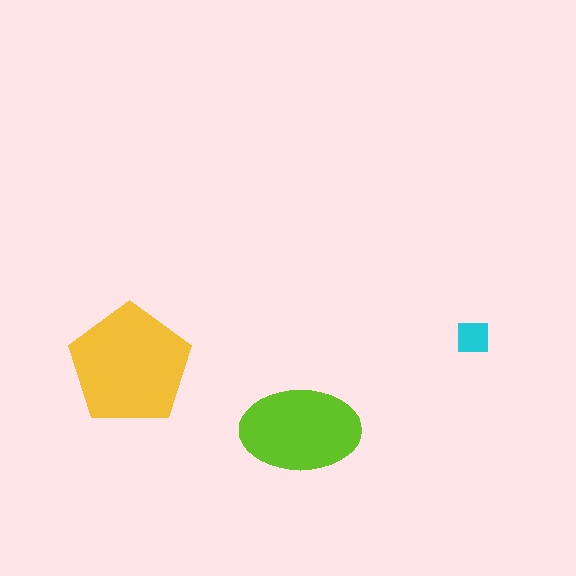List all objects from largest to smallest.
The yellow pentagon, the lime ellipse, the cyan square.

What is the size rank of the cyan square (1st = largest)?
3rd.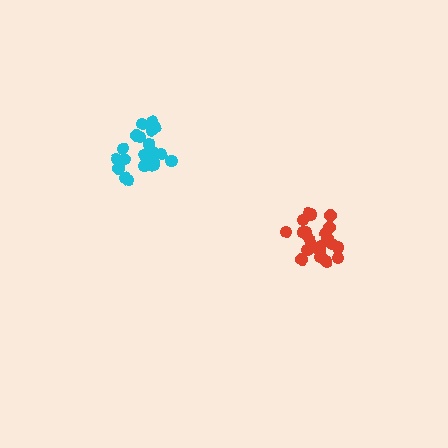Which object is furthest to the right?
The red cluster is rightmost.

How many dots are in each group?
Group 1: 21 dots, Group 2: 21 dots (42 total).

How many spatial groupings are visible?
There are 2 spatial groupings.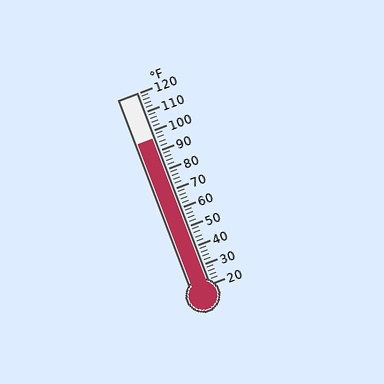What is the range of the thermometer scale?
The thermometer scale ranges from 20°F to 120°F.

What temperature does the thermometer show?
The thermometer shows approximately 96°F.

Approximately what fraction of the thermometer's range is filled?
The thermometer is filled to approximately 75% of its range.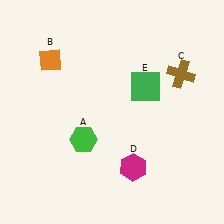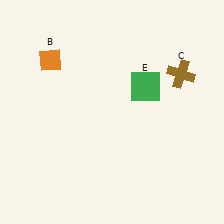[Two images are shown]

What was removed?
The green hexagon (A), the magenta hexagon (D) were removed in Image 2.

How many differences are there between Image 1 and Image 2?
There are 2 differences between the two images.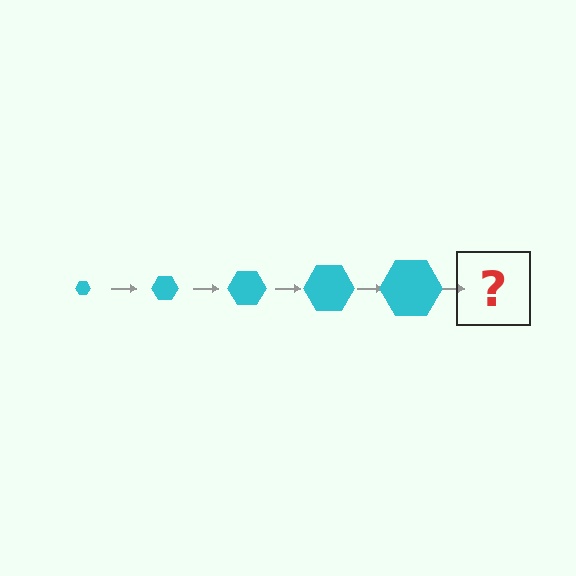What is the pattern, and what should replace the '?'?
The pattern is that the hexagon gets progressively larger each step. The '?' should be a cyan hexagon, larger than the previous one.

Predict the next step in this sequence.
The next step is a cyan hexagon, larger than the previous one.